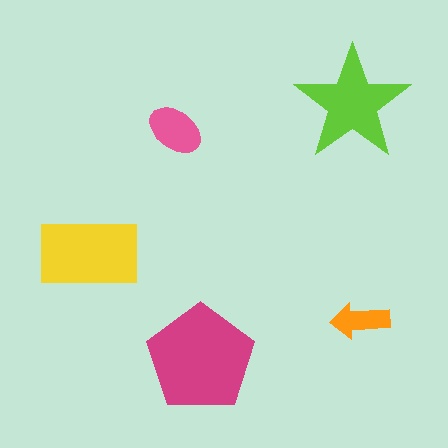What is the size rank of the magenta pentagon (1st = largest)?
1st.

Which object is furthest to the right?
The orange arrow is rightmost.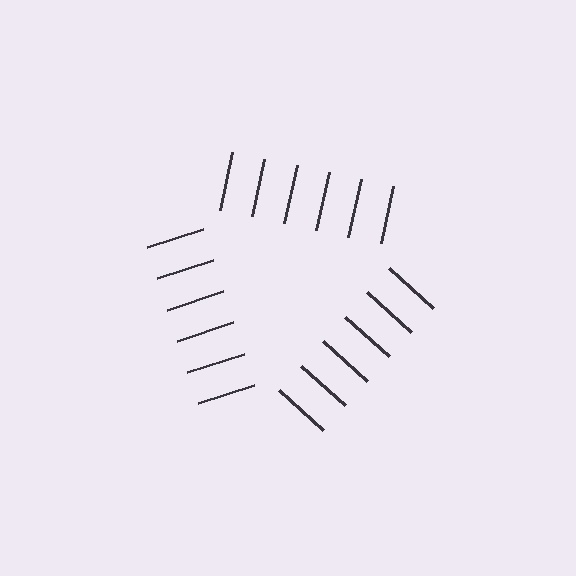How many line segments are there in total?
18 — 6 along each of the 3 edges.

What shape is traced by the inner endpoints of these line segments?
An illusory triangle — the line segments terminate on its edges but no continuous stroke is drawn.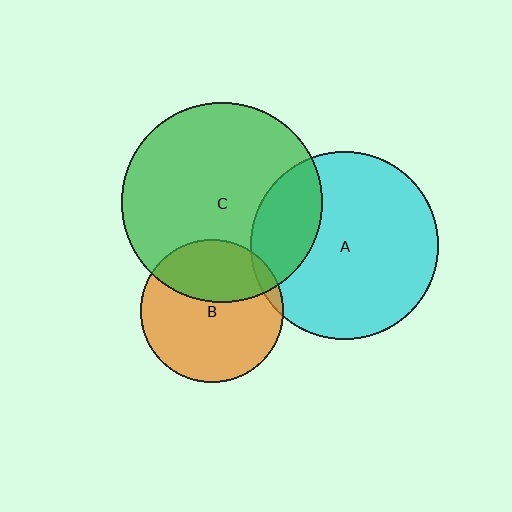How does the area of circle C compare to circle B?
Approximately 2.0 times.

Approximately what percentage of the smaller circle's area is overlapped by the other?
Approximately 5%.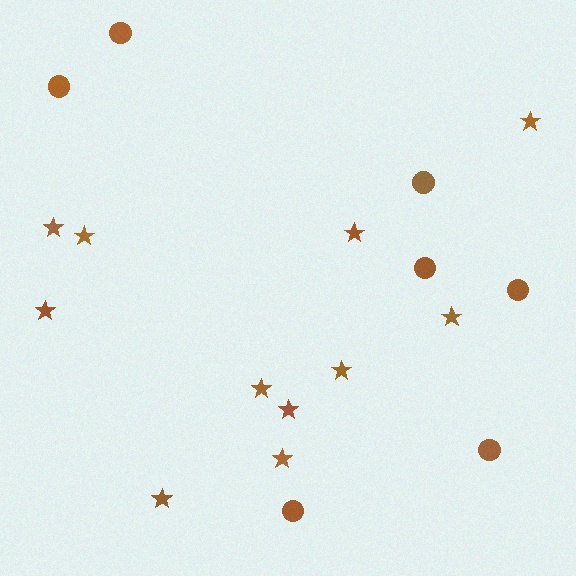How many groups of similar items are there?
There are 2 groups: one group of circles (7) and one group of stars (11).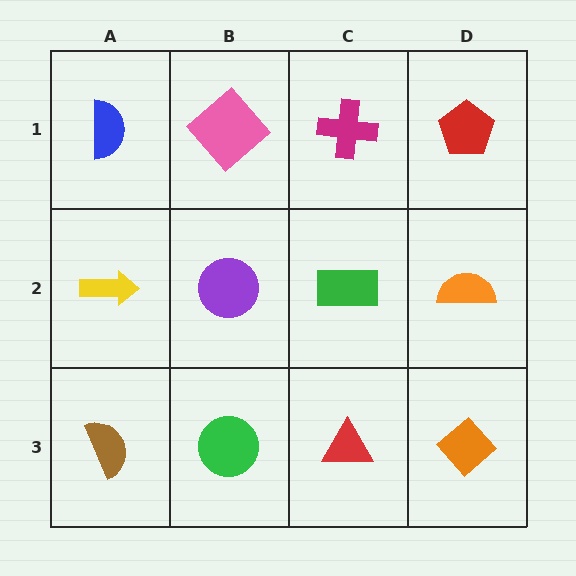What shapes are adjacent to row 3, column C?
A green rectangle (row 2, column C), a green circle (row 3, column B), an orange diamond (row 3, column D).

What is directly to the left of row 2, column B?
A yellow arrow.